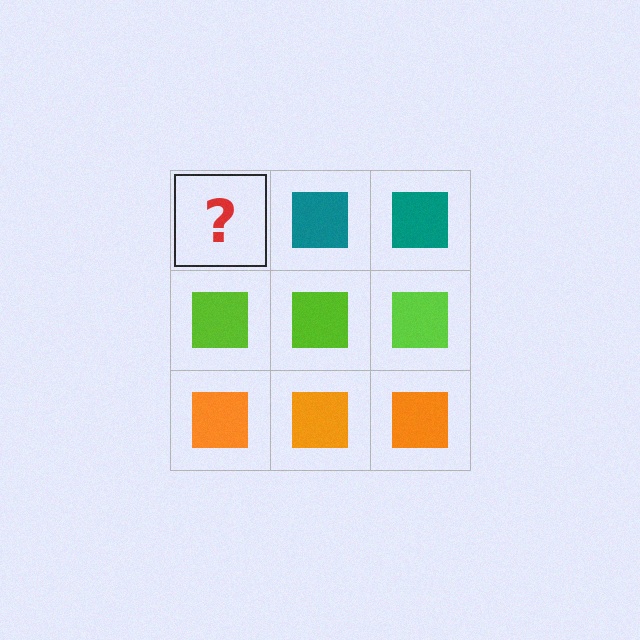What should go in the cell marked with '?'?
The missing cell should contain a teal square.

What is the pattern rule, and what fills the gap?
The rule is that each row has a consistent color. The gap should be filled with a teal square.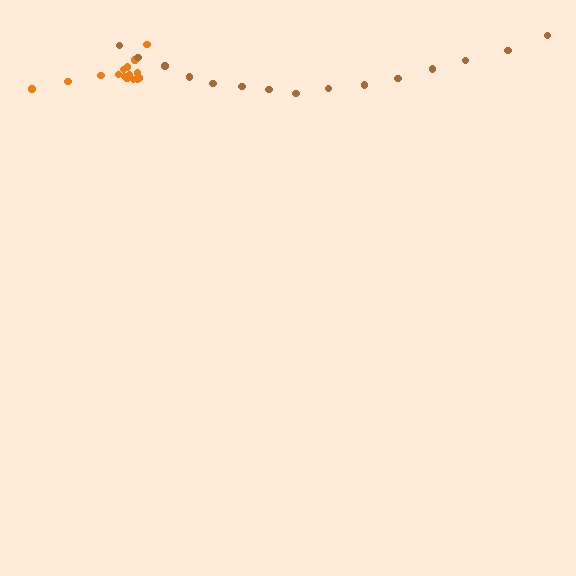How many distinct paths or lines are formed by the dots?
There are 2 distinct paths.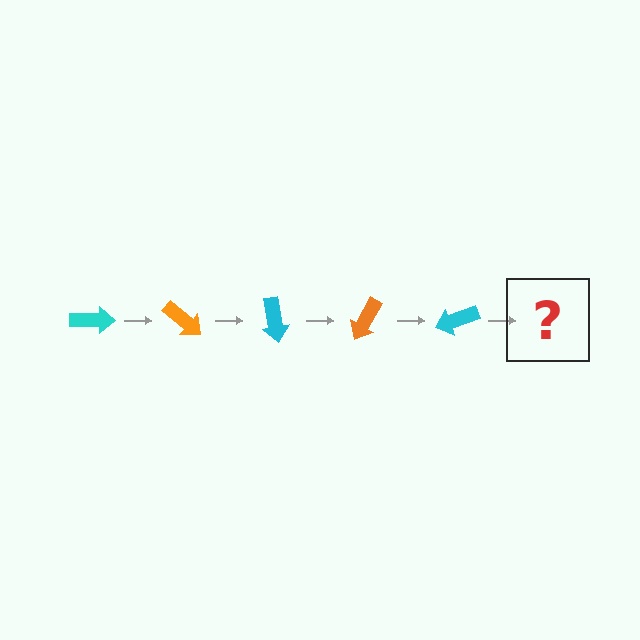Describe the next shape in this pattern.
It should be an orange arrow, rotated 200 degrees from the start.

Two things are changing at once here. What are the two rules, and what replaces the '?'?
The two rules are that it rotates 40 degrees each step and the color cycles through cyan and orange. The '?' should be an orange arrow, rotated 200 degrees from the start.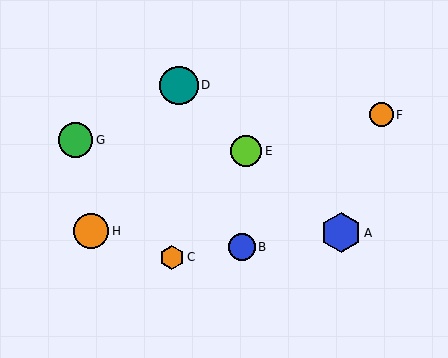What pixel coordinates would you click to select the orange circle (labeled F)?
Click at (381, 115) to select the orange circle F.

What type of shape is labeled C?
Shape C is an orange hexagon.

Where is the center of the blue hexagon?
The center of the blue hexagon is at (341, 233).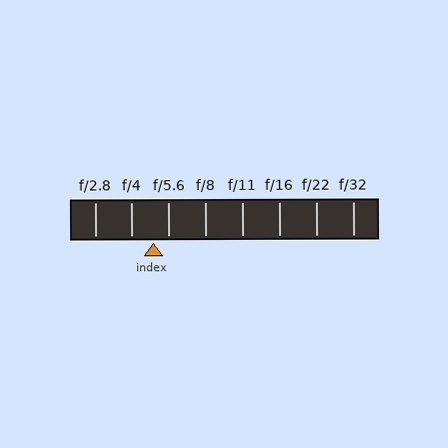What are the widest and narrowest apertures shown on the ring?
The widest aperture shown is f/2.8 and the narrowest is f/32.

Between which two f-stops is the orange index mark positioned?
The index mark is between f/4 and f/5.6.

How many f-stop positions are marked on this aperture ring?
There are 8 f-stop positions marked.